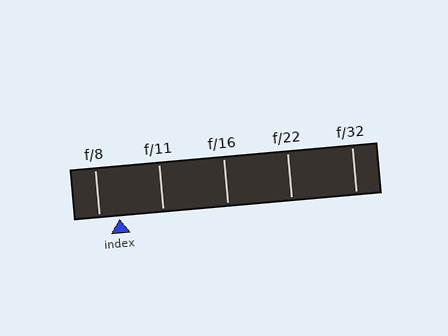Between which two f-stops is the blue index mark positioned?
The index mark is between f/8 and f/11.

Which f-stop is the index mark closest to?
The index mark is closest to f/8.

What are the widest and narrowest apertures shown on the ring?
The widest aperture shown is f/8 and the narrowest is f/32.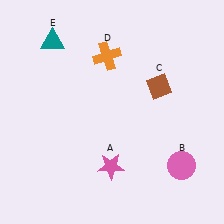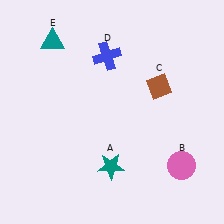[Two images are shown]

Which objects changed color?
A changed from pink to teal. D changed from orange to blue.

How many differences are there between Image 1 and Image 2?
There are 2 differences between the two images.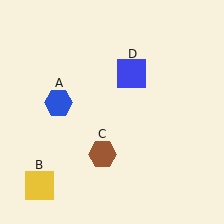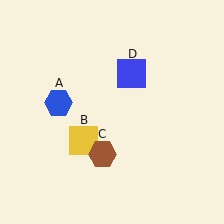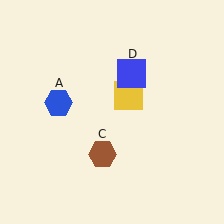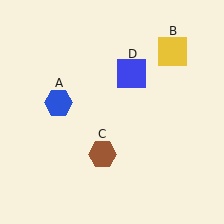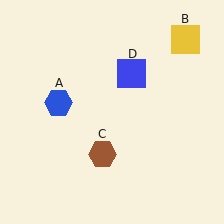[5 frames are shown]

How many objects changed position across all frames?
1 object changed position: yellow square (object B).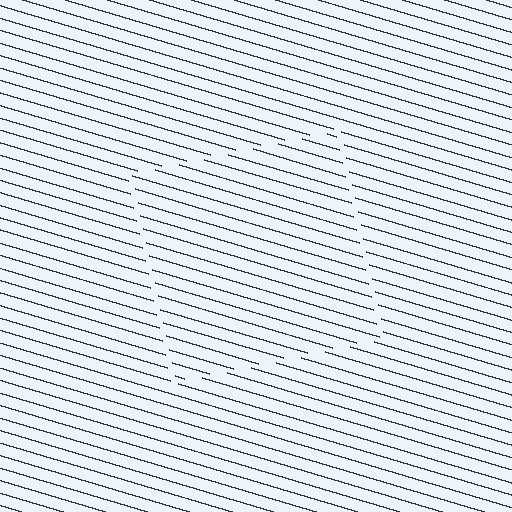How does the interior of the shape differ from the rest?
The interior of the shape contains the same grating, shifted by half a period — the contour is defined by the phase discontinuity where line-ends from the inner and outer gratings abut.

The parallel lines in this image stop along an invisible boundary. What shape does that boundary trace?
An illusory square. The interior of the shape contains the same grating, shifted by half a period — the contour is defined by the phase discontinuity where line-ends from the inner and outer gratings abut.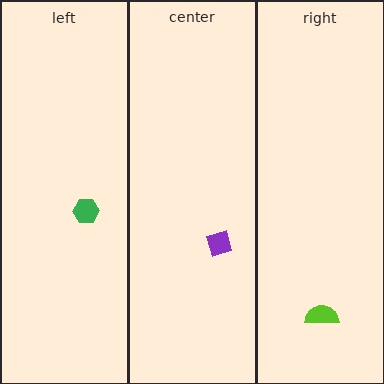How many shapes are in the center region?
1.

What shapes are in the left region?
The green hexagon.